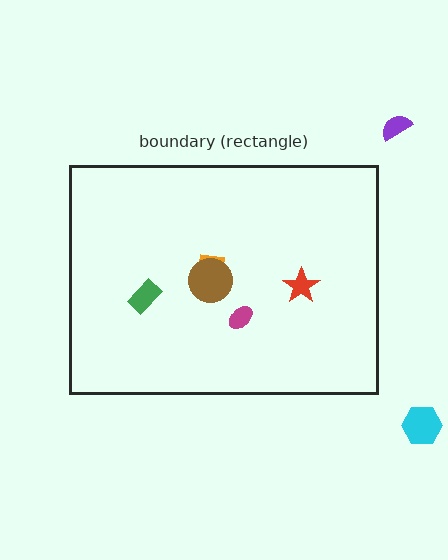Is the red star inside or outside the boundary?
Inside.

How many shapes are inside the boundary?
5 inside, 2 outside.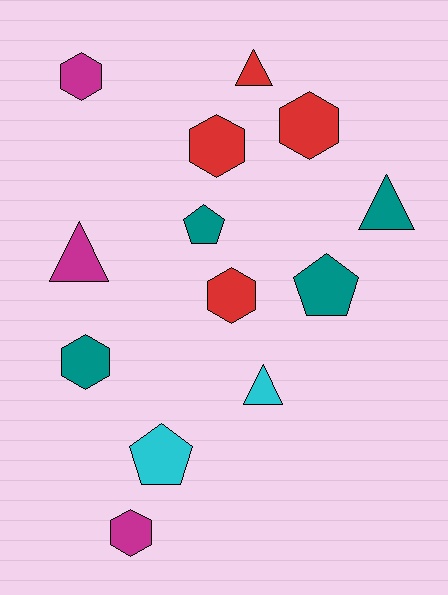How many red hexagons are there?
There are 3 red hexagons.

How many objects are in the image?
There are 13 objects.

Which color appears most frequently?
Teal, with 4 objects.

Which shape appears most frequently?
Hexagon, with 6 objects.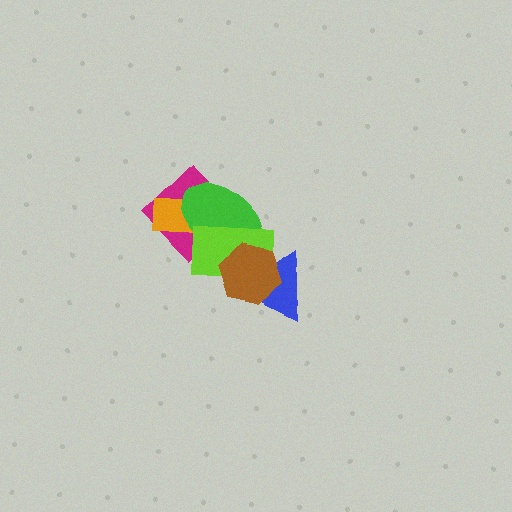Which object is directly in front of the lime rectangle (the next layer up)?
The blue triangle is directly in front of the lime rectangle.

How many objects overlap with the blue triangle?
2 objects overlap with the blue triangle.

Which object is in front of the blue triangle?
The brown hexagon is in front of the blue triangle.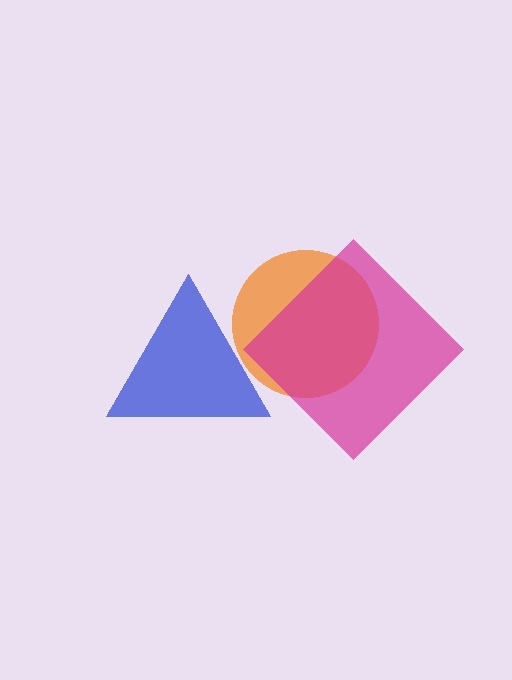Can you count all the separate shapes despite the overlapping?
Yes, there are 3 separate shapes.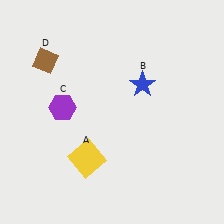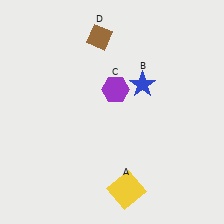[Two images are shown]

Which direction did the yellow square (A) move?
The yellow square (A) moved right.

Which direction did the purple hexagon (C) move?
The purple hexagon (C) moved right.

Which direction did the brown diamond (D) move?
The brown diamond (D) moved right.